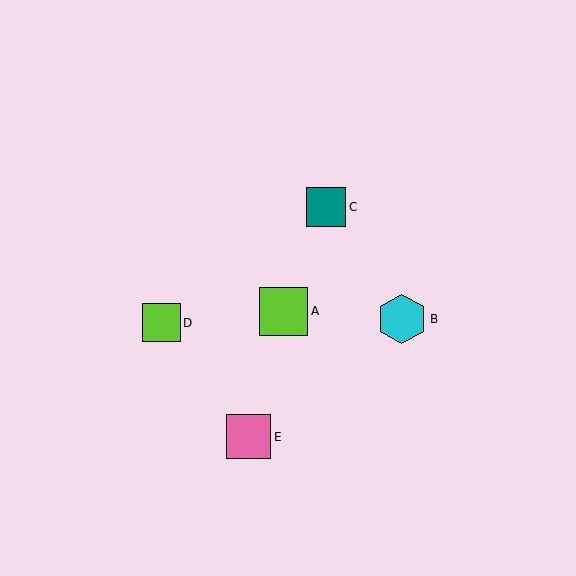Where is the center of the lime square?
The center of the lime square is at (284, 311).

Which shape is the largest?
The cyan hexagon (labeled B) is the largest.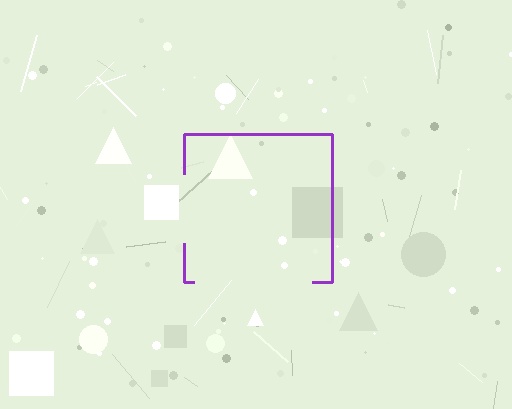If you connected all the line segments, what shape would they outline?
They would outline a square.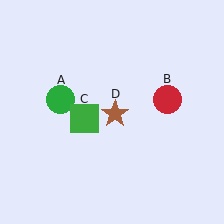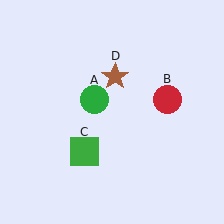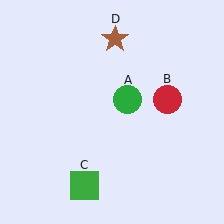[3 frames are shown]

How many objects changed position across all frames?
3 objects changed position: green circle (object A), green square (object C), brown star (object D).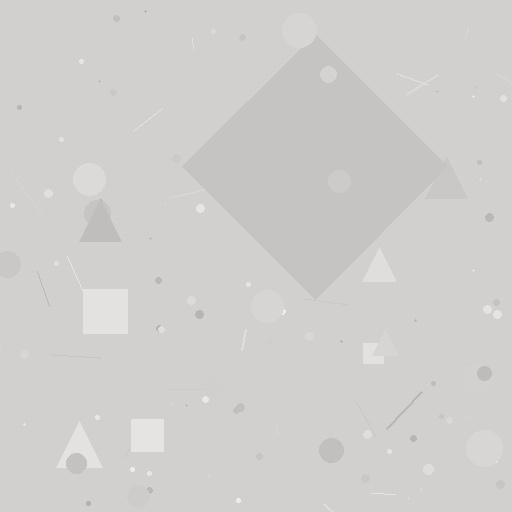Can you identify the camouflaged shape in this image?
The camouflaged shape is a diamond.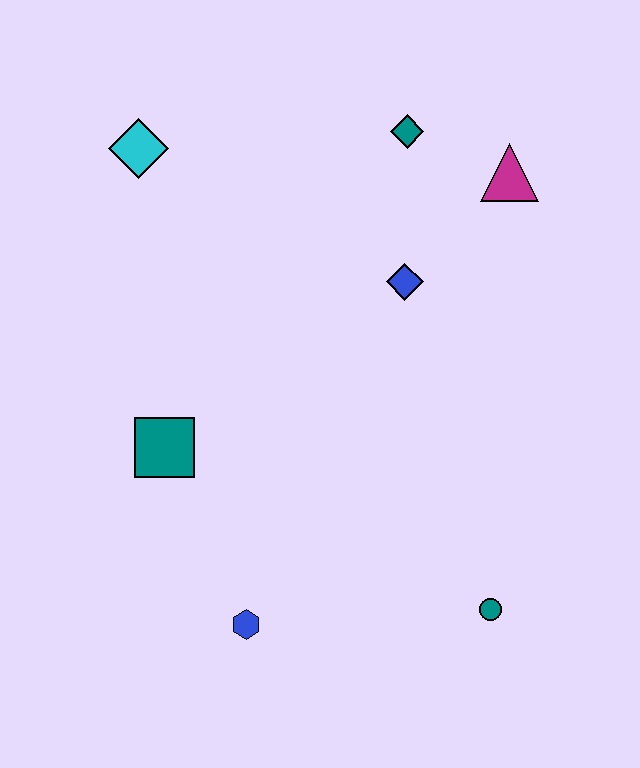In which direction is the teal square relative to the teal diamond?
The teal square is below the teal diamond.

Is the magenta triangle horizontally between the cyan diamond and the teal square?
No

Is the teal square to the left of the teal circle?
Yes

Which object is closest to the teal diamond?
The magenta triangle is closest to the teal diamond.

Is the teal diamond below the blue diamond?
No